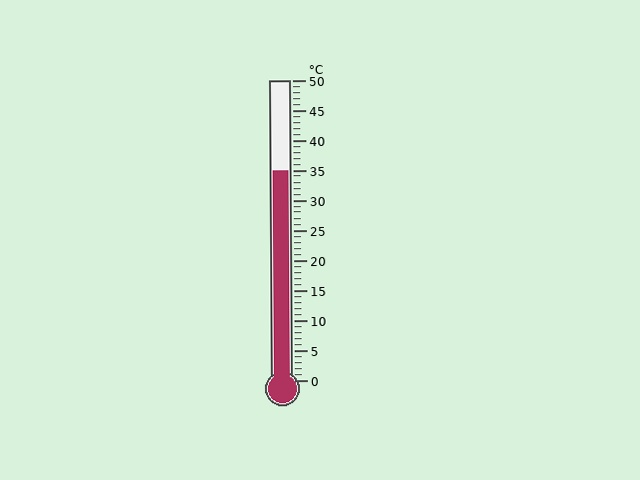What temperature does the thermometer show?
The thermometer shows approximately 35°C.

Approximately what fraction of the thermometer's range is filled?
The thermometer is filled to approximately 70% of its range.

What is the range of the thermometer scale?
The thermometer scale ranges from 0°C to 50°C.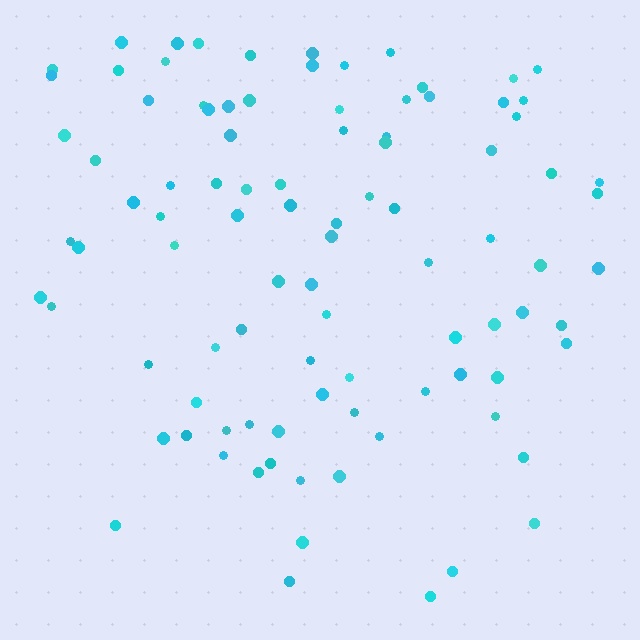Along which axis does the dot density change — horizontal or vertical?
Vertical.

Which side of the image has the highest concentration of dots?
The top.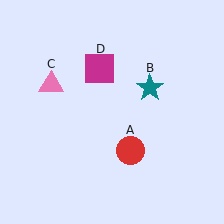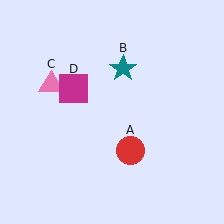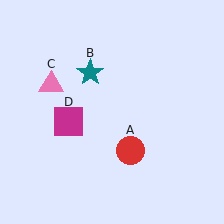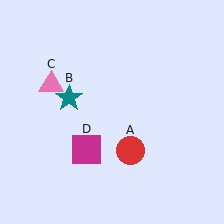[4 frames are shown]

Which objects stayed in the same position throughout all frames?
Red circle (object A) and pink triangle (object C) remained stationary.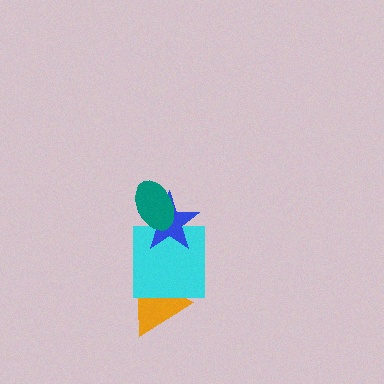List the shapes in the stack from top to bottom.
From top to bottom: the teal ellipse, the blue star, the cyan square, the orange triangle.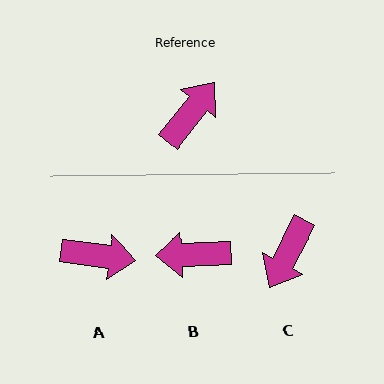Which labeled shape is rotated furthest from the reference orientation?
C, about 169 degrees away.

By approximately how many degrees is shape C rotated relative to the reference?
Approximately 169 degrees clockwise.